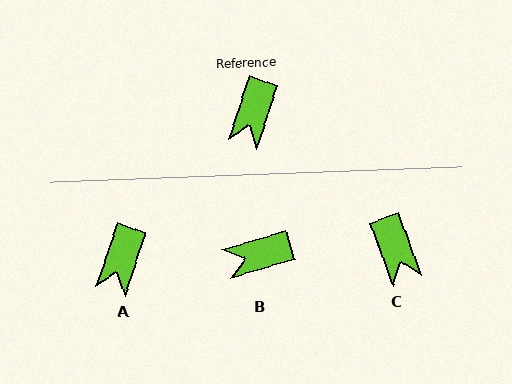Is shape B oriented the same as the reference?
No, it is off by about 55 degrees.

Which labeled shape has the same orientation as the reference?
A.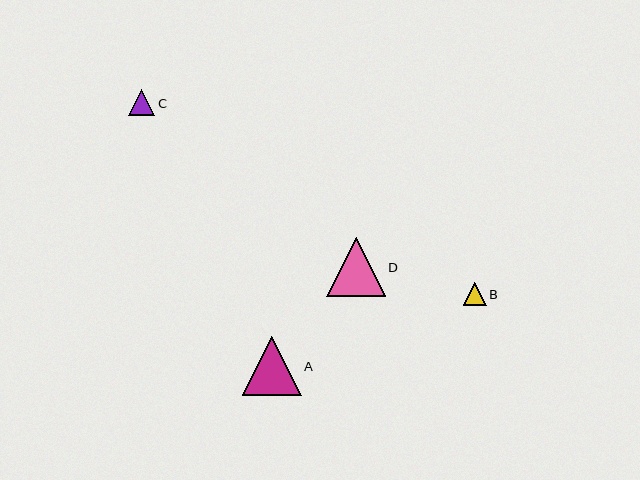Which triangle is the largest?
Triangle A is the largest with a size of approximately 59 pixels.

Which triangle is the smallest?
Triangle B is the smallest with a size of approximately 23 pixels.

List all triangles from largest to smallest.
From largest to smallest: A, D, C, B.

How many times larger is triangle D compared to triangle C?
Triangle D is approximately 2.2 times the size of triangle C.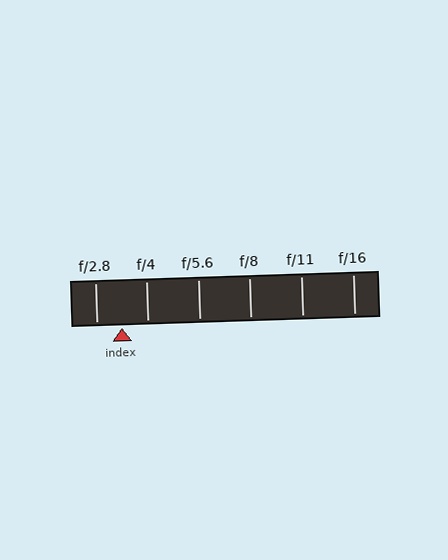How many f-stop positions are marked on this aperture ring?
There are 6 f-stop positions marked.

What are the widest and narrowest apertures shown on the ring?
The widest aperture shown is f/2.8 and the narrowest is f/16.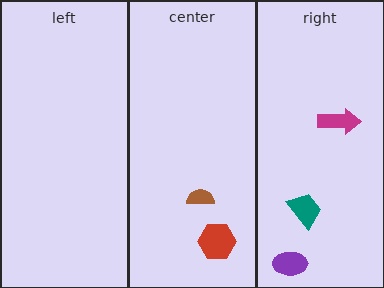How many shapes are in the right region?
3.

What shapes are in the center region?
The brown semicircle, the red hexagon.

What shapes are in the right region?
The teal trapezoid, the magenta arrow, the purple ellipse.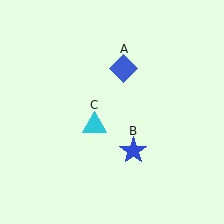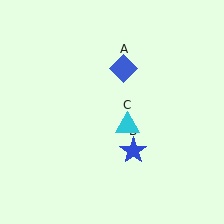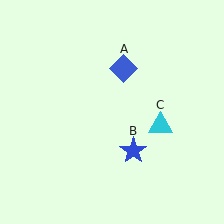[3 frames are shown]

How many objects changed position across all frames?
1 object changed position: cyan triangle (object C).